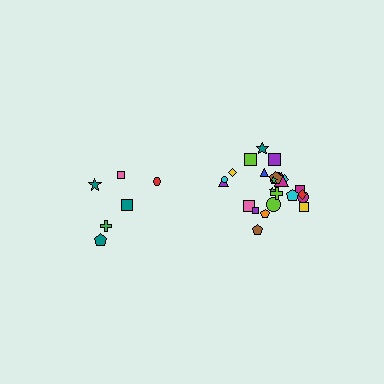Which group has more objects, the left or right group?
The right group.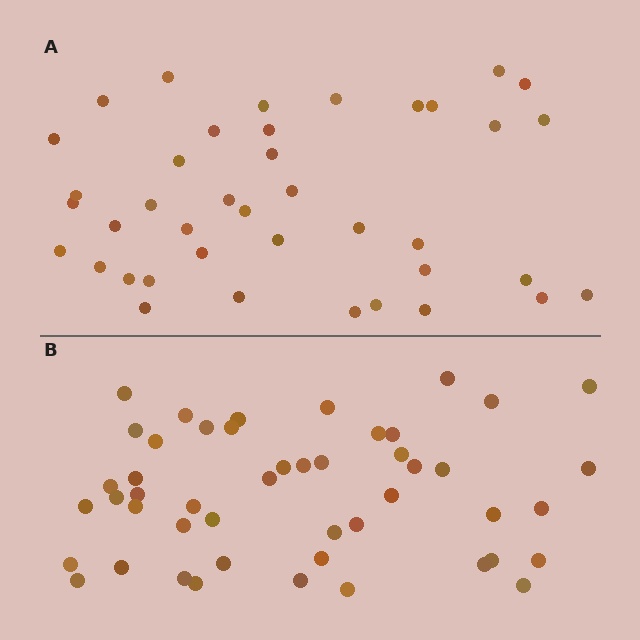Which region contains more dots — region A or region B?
Region B (the bottom region) has more dots.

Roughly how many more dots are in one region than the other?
Region B has roughly 8 or so more dots than region A.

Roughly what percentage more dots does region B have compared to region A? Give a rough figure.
About 20% more.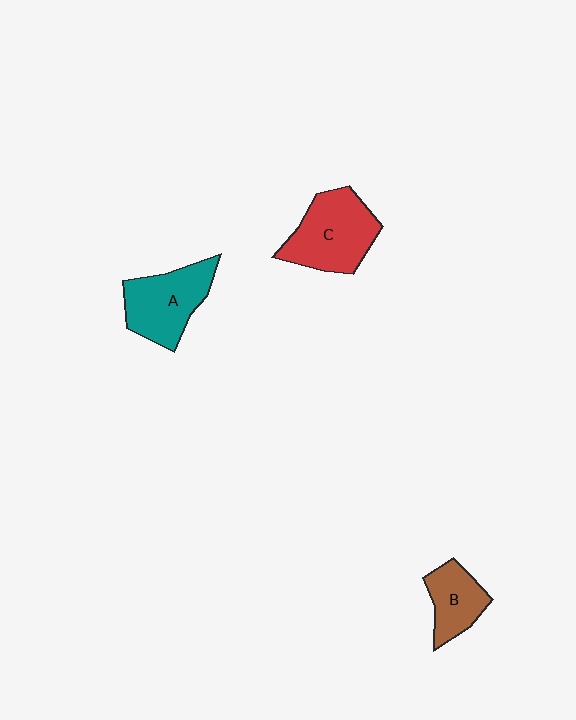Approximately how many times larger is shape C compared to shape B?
Approximately 1.6 times.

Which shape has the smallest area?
Shape B (brown).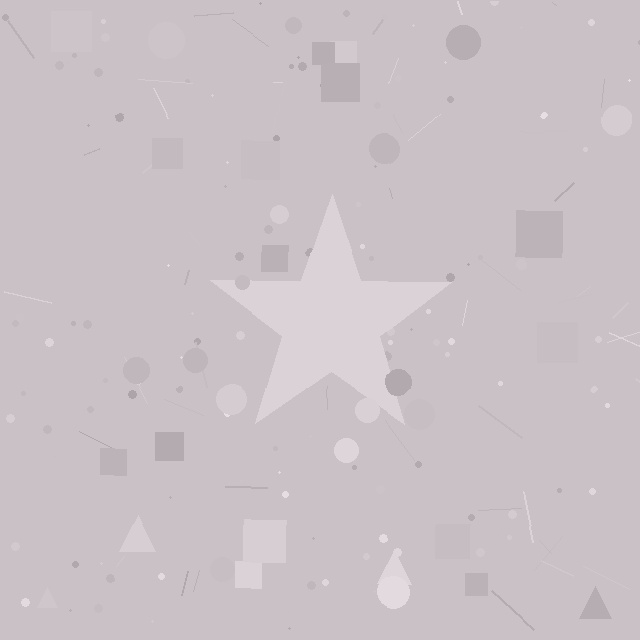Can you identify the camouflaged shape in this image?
The camouflaged shape is a star.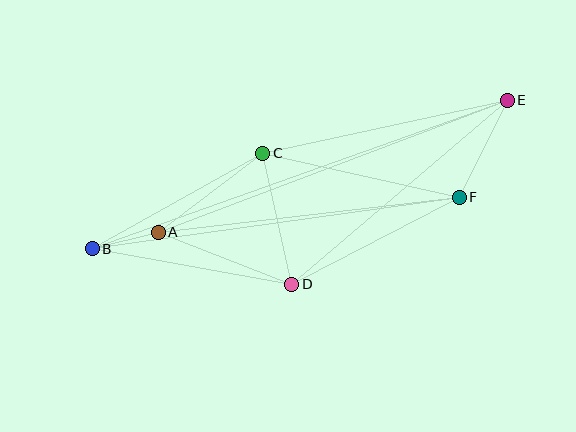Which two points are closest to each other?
Points A and B are closest to each other.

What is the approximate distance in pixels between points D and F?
The distance between D and F is approximately 189 pixels.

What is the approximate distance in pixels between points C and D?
The distance between C and D is approximately 134 pixels.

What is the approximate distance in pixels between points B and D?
The distance between B and D is approximately 203 pixels.